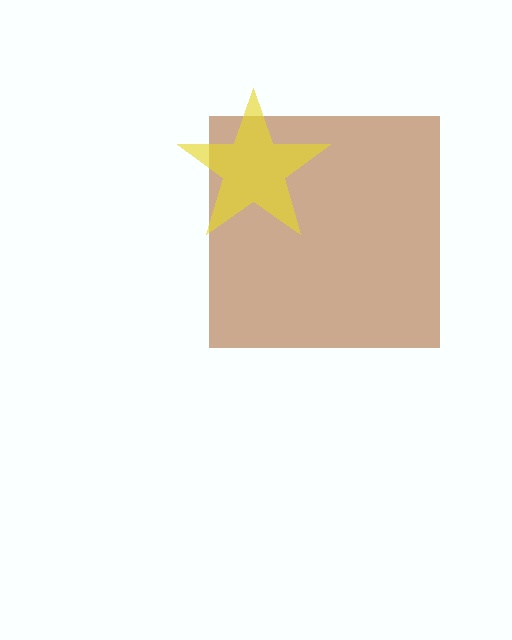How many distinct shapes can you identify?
There are 2 distinct shapes: a brown square, a yellow star.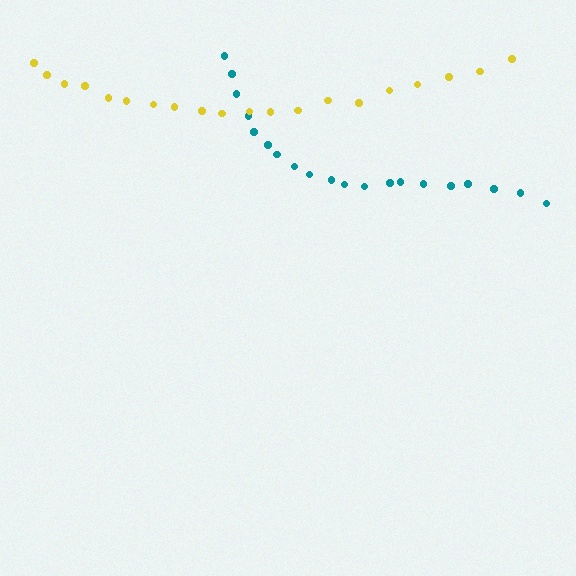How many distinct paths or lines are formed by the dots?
There are 2 distinct paths.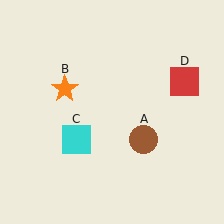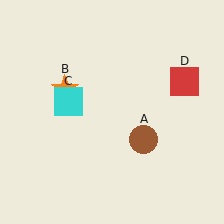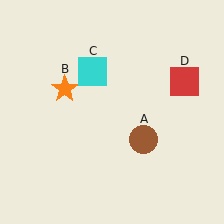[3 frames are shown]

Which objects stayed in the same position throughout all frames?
Brown circle (object A) and orange star (object B) and red square (object D) remained stationary.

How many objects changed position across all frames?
1 object changed position: cyan square (object C).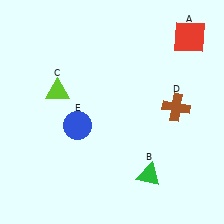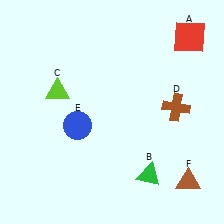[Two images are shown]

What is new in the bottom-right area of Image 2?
A brown triangle (F) was added in the bottom-right area of Image 2.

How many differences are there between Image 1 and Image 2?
There is 1 difference between the two images.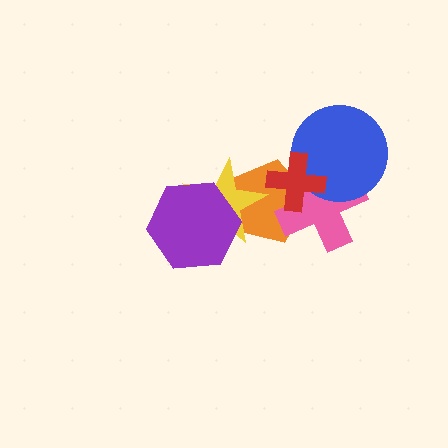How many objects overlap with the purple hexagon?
2 objects overlap with the purple hexagon.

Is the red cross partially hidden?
No, no other shape covers it.